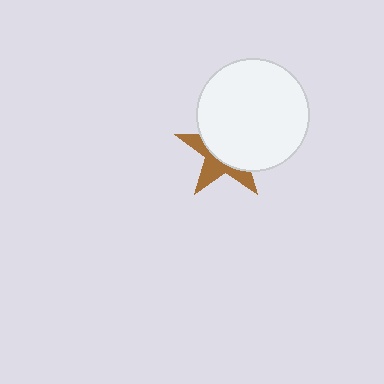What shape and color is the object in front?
The object in front is a white circle.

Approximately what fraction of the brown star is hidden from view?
Roughly 61% of the brown star is hidden behind the white circle.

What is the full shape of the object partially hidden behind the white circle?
The partially hidden object is a brown star.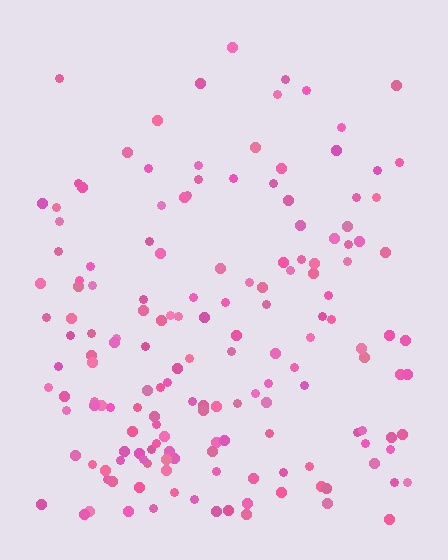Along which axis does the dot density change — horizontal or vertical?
Vertical.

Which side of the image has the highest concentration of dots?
The bottom.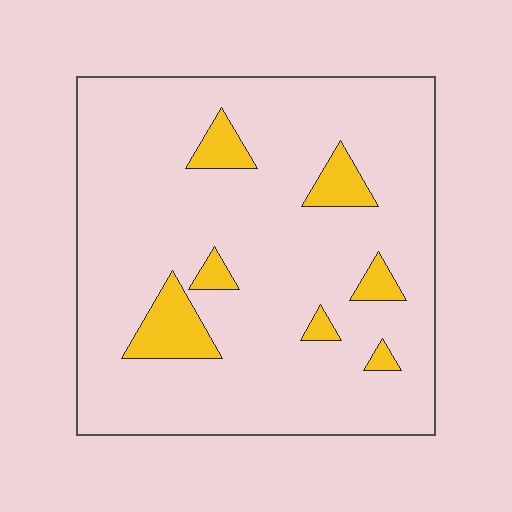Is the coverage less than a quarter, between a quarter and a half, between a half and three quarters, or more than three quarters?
Less than a quarter.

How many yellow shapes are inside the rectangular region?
7.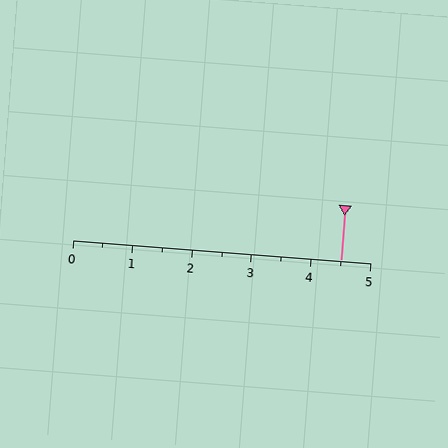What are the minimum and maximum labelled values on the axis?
The axis runs from 0 to 5.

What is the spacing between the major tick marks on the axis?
The major ticks are spaced 1 apart.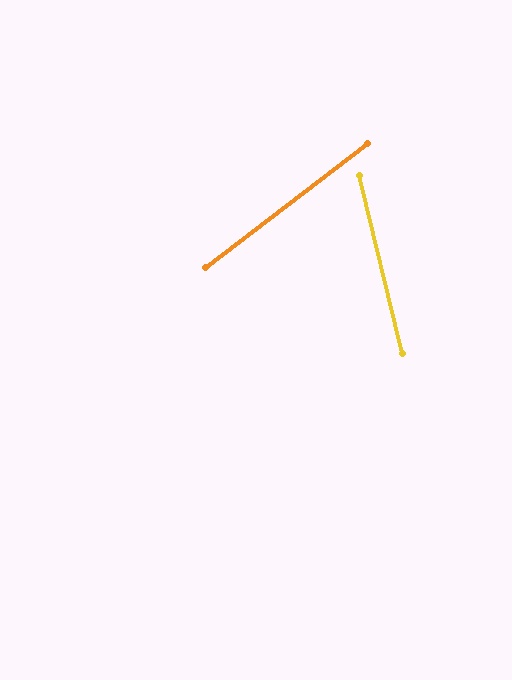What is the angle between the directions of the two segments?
Approximately 66 degrees.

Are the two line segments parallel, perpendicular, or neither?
Neither parallel nor perpendicular — they differ by about 66°.